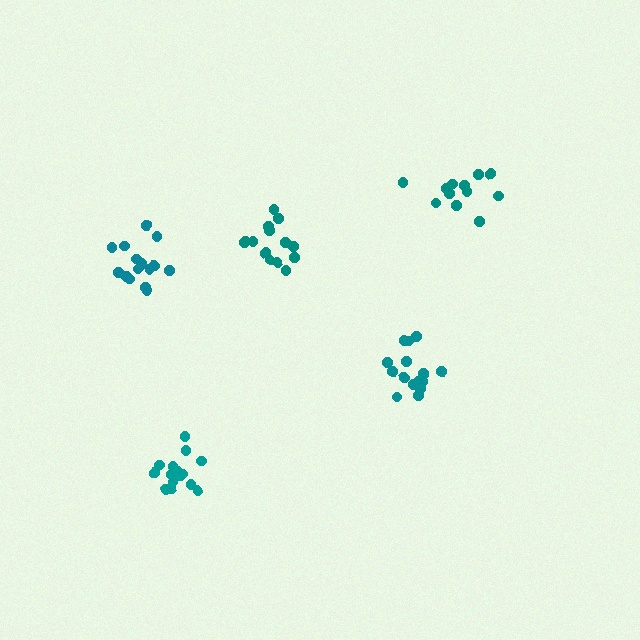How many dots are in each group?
Group 1: 16 dots, Group 2: 15 dots, Group 3: 12 dots, Group 4: 16 dots, Group 5: 15 dots (74 total).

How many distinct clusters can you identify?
There are 5 distinct clusters.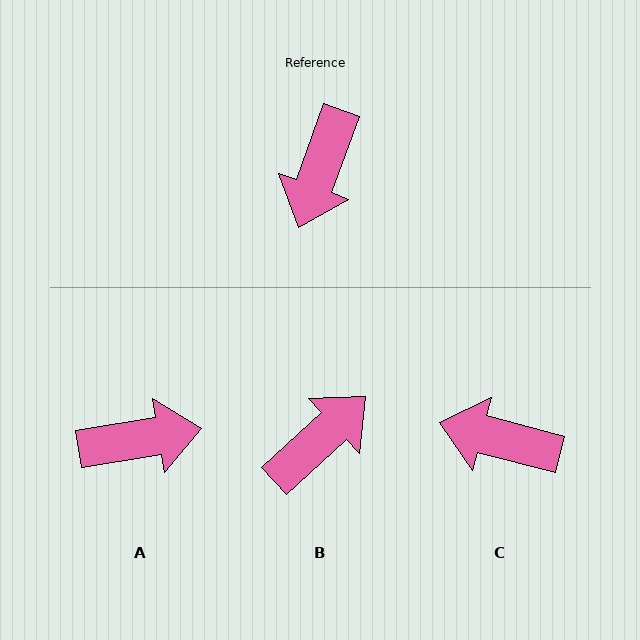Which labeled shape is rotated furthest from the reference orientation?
B, about 153 degrees away.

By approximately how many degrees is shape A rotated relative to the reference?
Approximately 119 degrees counter-clockwise.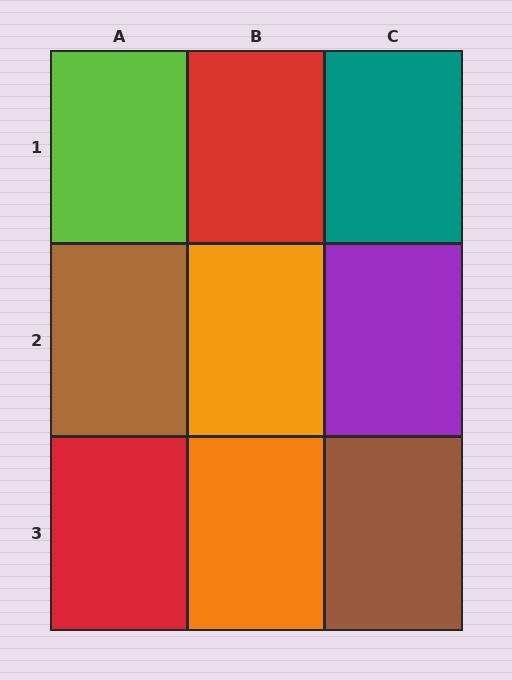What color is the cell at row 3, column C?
Brown.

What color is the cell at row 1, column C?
Teal.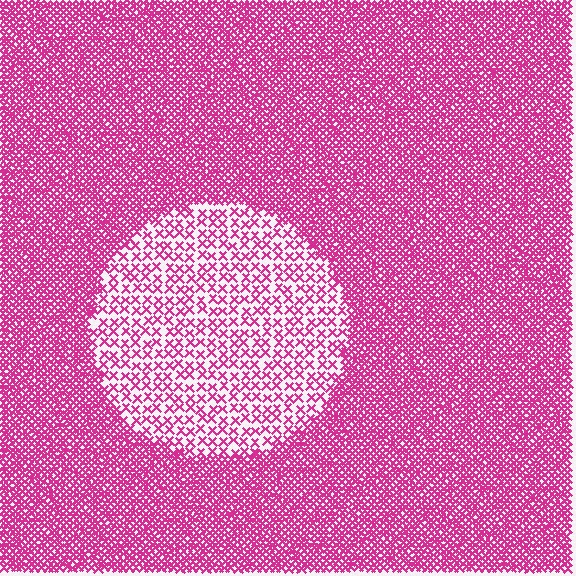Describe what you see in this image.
The image contains small magenta elements arranged at two different densities. A circle-shaped region is visible where the elements are less densely packed than the surrounding area.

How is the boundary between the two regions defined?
The boundary is defined by a change in element density (approximately 3.0x ratio). All elements are the same color, size, and shape.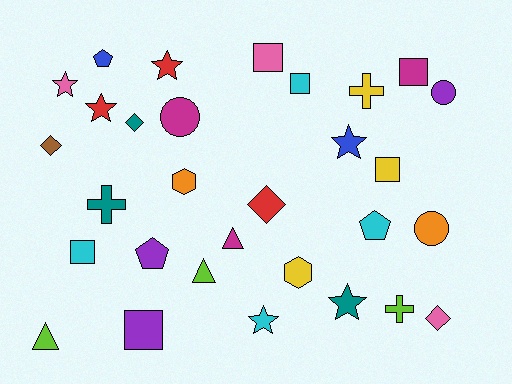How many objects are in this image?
There are 30 objects.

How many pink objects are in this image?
There are 3 pink objects.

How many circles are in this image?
There are 3 circles.